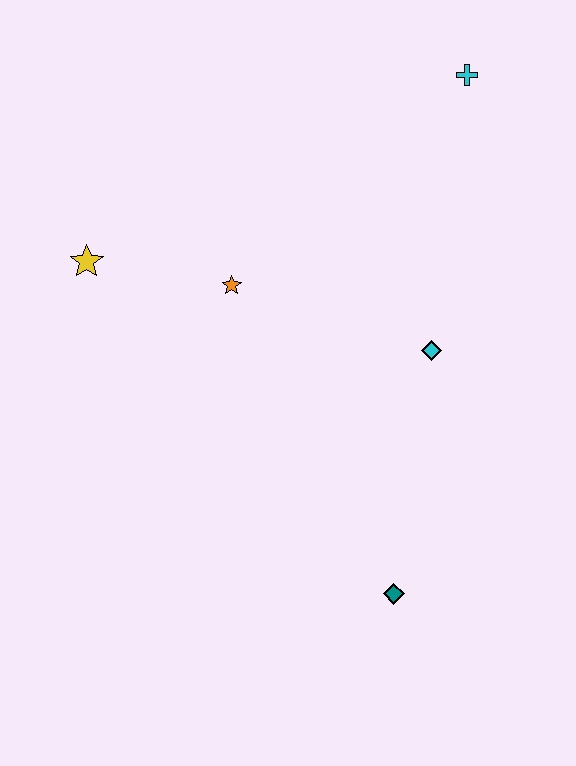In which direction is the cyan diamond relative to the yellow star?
The cyan diamond is to the right of the yellow star.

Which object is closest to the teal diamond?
The cyan diamond is closest to the teal diamond.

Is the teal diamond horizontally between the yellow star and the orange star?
No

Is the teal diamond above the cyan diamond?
No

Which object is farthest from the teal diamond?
The cyan cross is farthest from the teal diamond.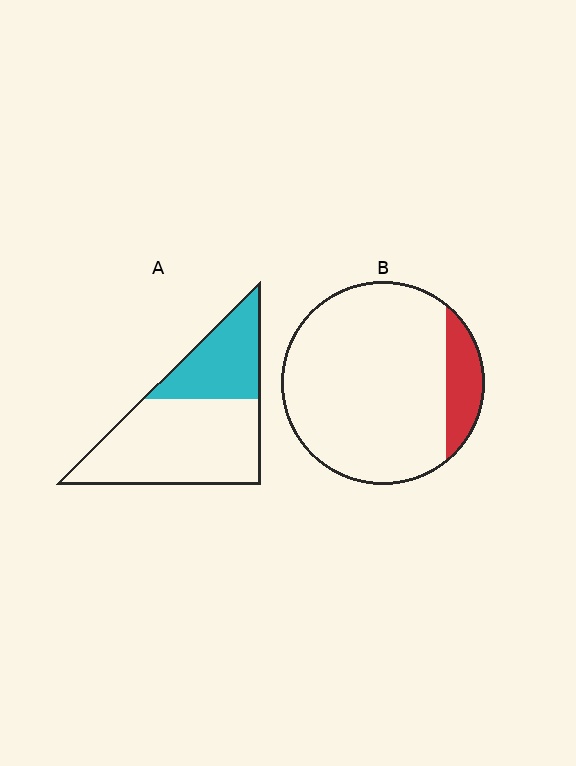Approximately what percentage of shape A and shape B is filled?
A is approximately 35% and B is approximately 15%.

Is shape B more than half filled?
No.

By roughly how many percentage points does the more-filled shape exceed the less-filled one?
By roughly 20 percentage points (A over B).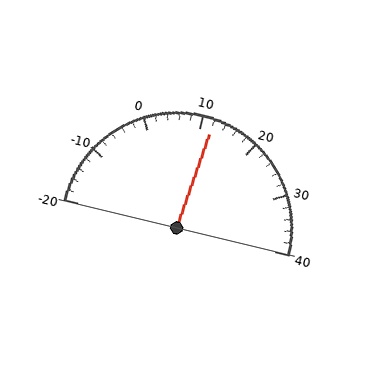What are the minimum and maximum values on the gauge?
The gauge ranges from -20 to 40.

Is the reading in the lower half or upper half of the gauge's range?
The reading is in the upper half of the range (-20 to 40).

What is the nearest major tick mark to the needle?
The nearest major tick mark is 10.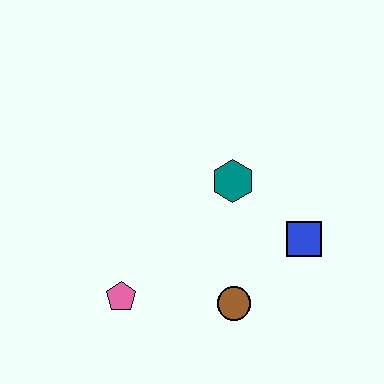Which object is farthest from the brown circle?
The teal hexagon is farthest from the brown circle.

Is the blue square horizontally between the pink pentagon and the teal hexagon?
No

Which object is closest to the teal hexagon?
The blue square is closest to the teal hexagon.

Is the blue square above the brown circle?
Yes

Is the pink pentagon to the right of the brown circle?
No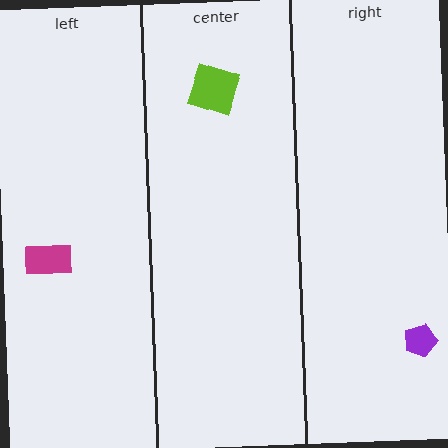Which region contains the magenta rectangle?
The left region.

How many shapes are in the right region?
1.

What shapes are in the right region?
The purple pentagon.